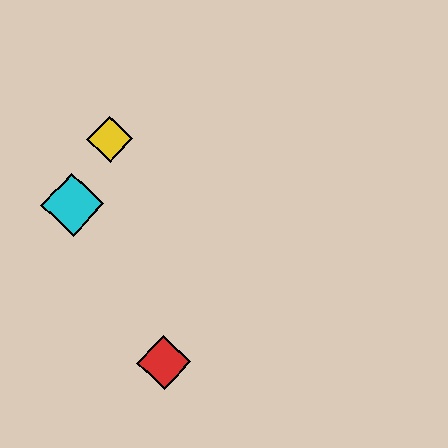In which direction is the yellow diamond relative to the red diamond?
The yellow diamond is above the red diamond.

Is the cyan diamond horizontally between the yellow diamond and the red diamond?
No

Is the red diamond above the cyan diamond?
No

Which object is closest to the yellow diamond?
The cyan diamond is closest to the yellow diamond.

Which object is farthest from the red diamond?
The yellow diamond is farthest from the red diamond.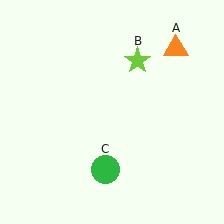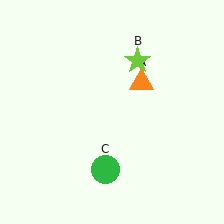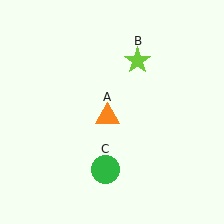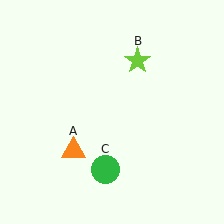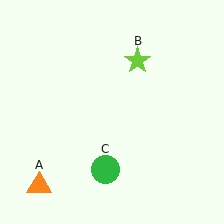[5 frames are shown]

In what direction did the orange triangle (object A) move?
The orange triangle (object A) moved down and to the left.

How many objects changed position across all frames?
1 object changed position: orange triangle (object A).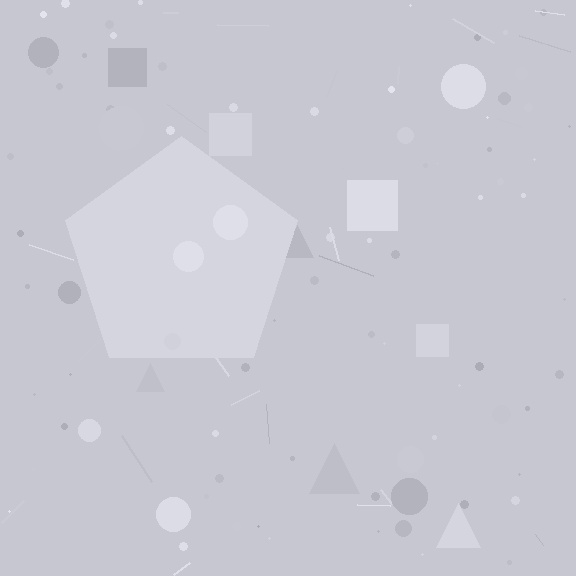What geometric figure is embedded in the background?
A pentagon is embedded in the background.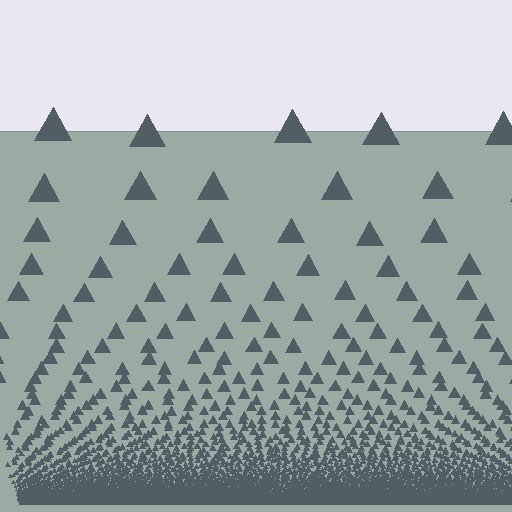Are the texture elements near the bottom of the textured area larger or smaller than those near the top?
Smaller. The gradient is inverted — elements near the bottom are smaller and denser.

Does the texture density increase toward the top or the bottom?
Density increases toward the bottom.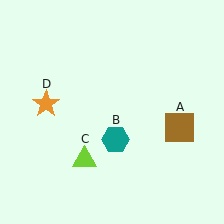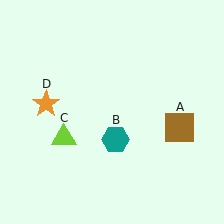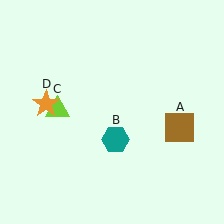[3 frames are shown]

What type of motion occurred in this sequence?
The lime triangle (object C) rotated clockwise around the center of the scene.